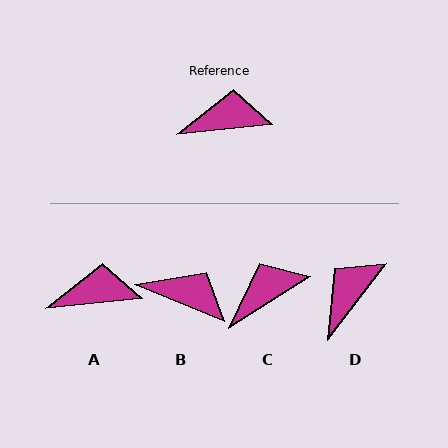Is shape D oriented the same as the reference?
No, it is off by about 46 degrees.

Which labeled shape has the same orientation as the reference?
A.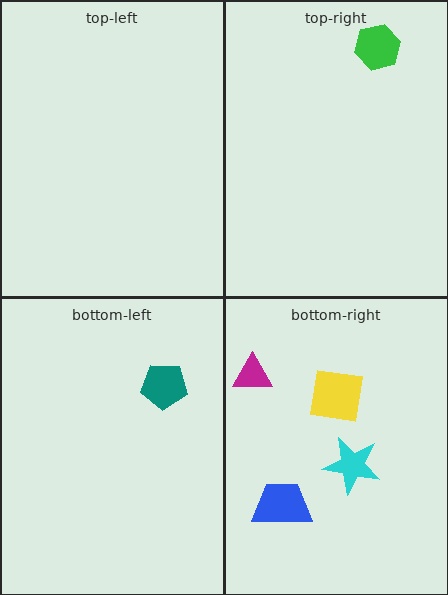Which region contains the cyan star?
The bottom-right region.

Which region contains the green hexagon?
The top-right region.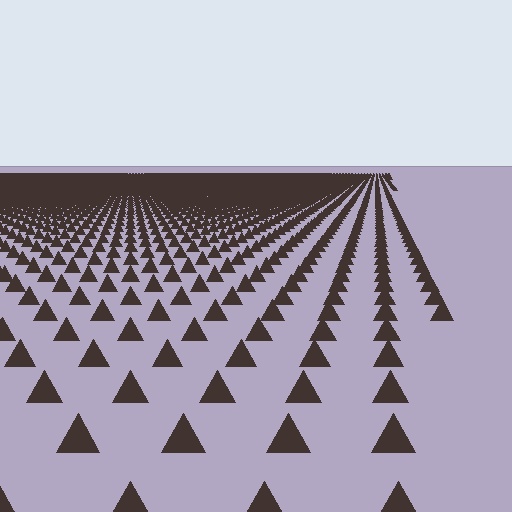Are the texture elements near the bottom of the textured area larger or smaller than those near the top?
Larger. Near the bottom, elements are closer to the viewer and appear at a bigger on-screen size.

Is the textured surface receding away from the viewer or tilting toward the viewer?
The surface is receding away from the viewer. Texture elements get smaller and denser toward the top.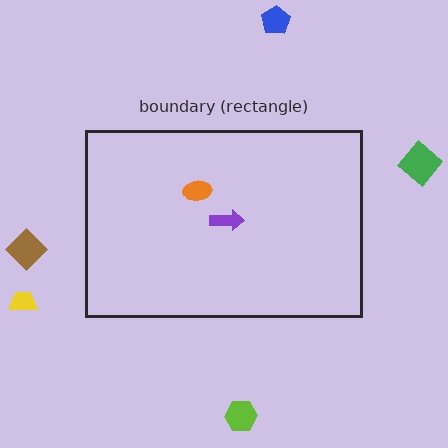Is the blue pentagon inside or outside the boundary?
Outside.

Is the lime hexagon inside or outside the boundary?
Outside.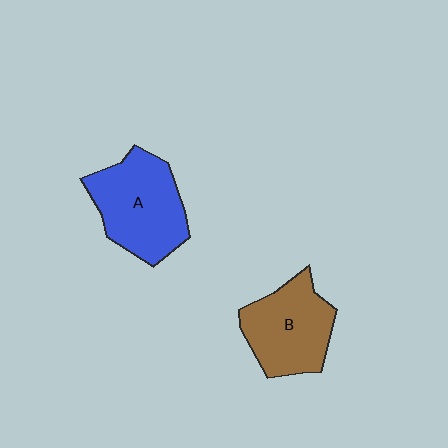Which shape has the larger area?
Shape A (blue).